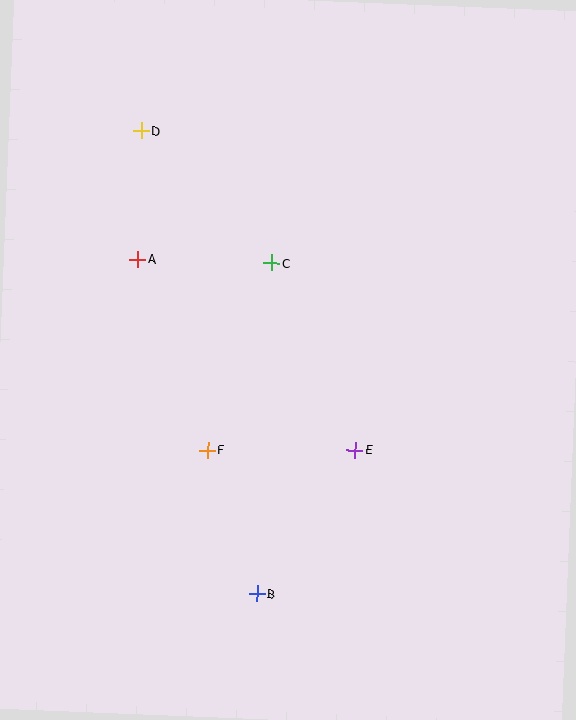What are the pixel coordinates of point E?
Point E is at (355, 450).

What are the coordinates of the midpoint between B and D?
The midpoint between B and D is at (199, 362).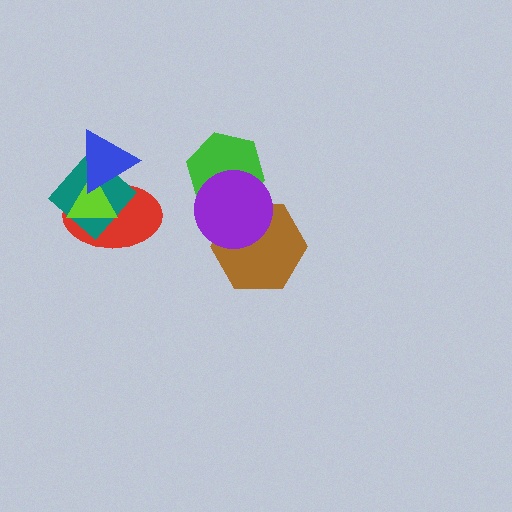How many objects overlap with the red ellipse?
3 objects overlap with the red ellipse.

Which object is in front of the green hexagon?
The purple circle is in front of the green hexagon.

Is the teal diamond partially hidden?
Yes, it is partially covered by another shape.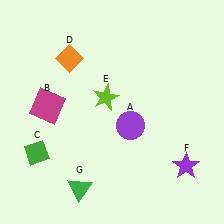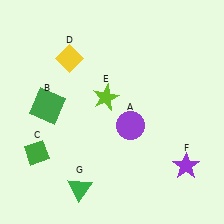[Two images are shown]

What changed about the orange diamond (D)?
In Image 1, D is orange. In Image 2, it changed to yellow.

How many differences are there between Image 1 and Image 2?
There are 2 differences between the two images.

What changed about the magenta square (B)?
In Image 1, B is magenta. In Image 2, it changed to green.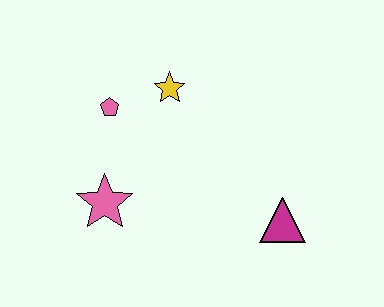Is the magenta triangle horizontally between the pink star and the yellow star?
No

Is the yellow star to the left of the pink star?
No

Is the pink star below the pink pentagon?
Yes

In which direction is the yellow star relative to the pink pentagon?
The yellow star is to the right of the pink pentagon.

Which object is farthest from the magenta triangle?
The pink pentagon is farthest from the magenta triangle.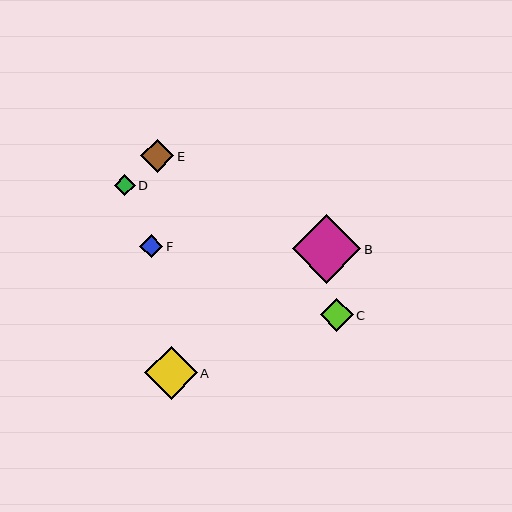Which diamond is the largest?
Diamond B is the largest with a size of approximately 69 pixels.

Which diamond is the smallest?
Diamond D is the smallest with a size of approximately 21 pixels.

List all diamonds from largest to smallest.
From largest to smallest: B, A, E, C, F, D.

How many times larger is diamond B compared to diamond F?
Diamond B is approximately 3.0 times the size of diamond F.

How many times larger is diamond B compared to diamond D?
Diamond B is approximately 3.3 times the size of diamond D.